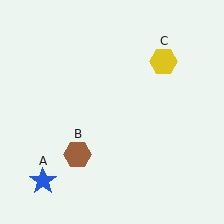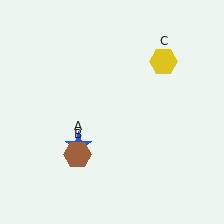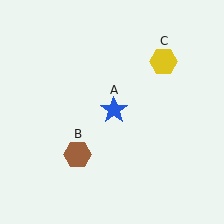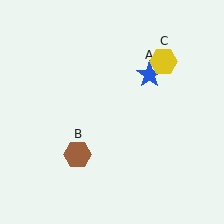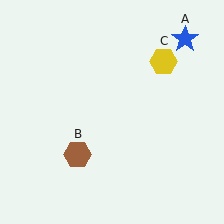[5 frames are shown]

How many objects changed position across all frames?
1 object changed position: blue star (object A).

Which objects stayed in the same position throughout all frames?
Brown hexagon (object B) and yellow hexagon (object C) remained stationary.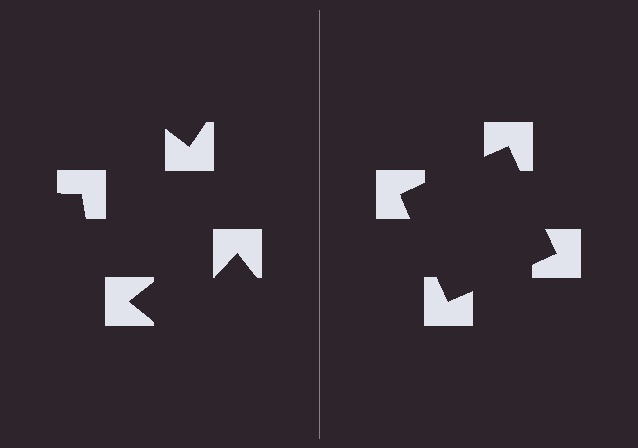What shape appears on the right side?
An illusory square.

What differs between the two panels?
The notched squares are positioned identically on both sides; only the wedge orientations differ. On the right they align to a square; on the left they are misaligned.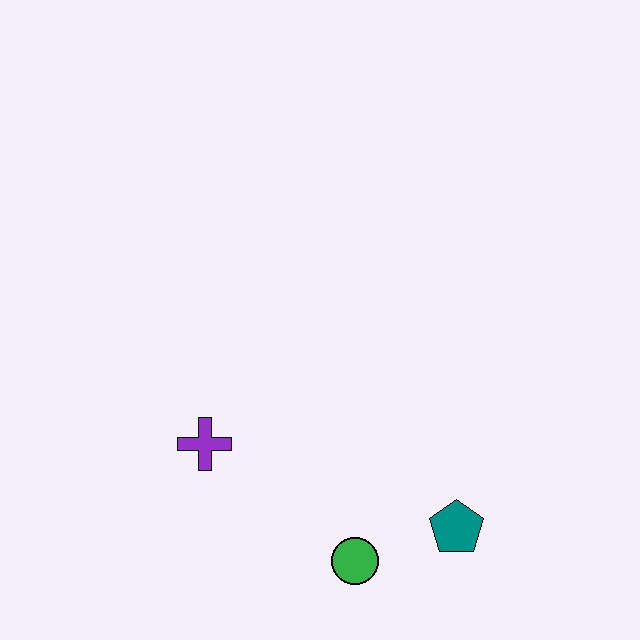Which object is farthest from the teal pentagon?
The purple cross is farthest from the teal pentagon.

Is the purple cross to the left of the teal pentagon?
Yes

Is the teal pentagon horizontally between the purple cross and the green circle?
No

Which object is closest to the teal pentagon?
The green circle is closest to the teal pentagon.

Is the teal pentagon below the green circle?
No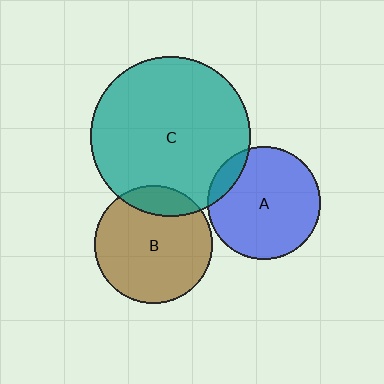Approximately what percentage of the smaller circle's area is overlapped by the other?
Approximately 15%.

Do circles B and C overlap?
Yes.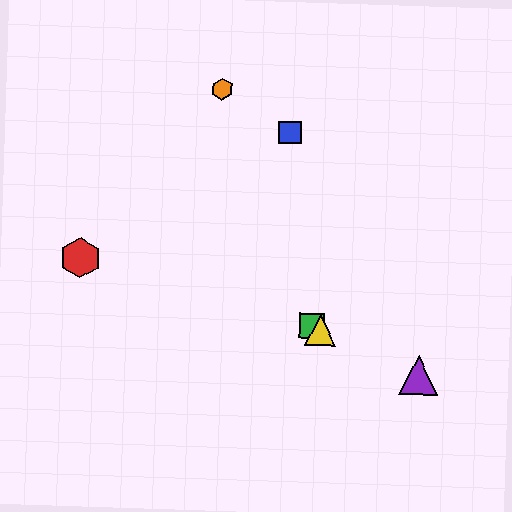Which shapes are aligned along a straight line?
The green square, the yellow triangle, the purple triangle are aligned along a straight line.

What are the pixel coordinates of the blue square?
The blue square is at (290, 133).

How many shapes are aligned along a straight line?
3 shapes (the green square, the yellow triangle, the purple triangle) are aligned along a straight line.